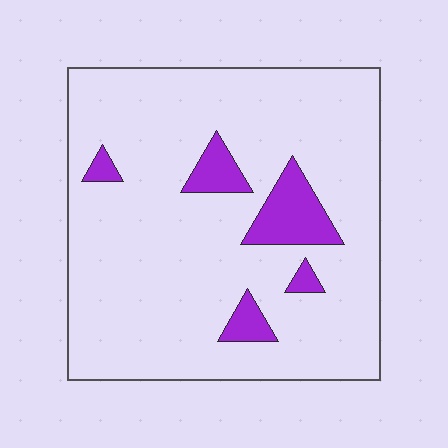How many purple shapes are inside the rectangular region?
5.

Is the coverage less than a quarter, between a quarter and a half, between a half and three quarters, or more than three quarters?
Less than a quarter.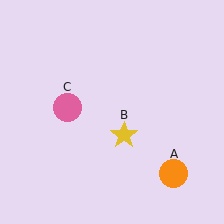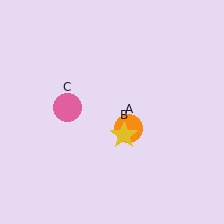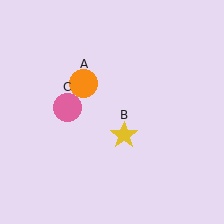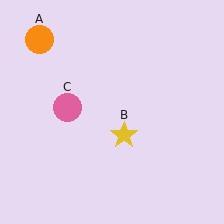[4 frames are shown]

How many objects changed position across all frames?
1 object changed position: orange circle (object A).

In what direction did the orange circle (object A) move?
The orange circle (object A) moved up and to the left.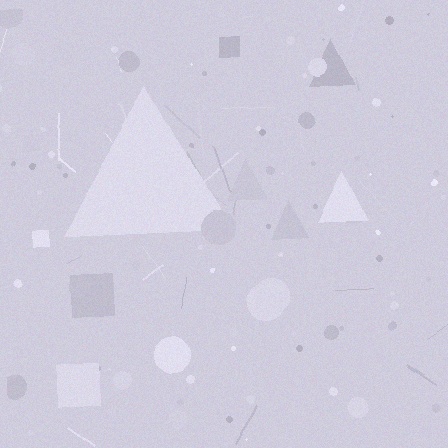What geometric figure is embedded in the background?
A triangle is embedded in the background.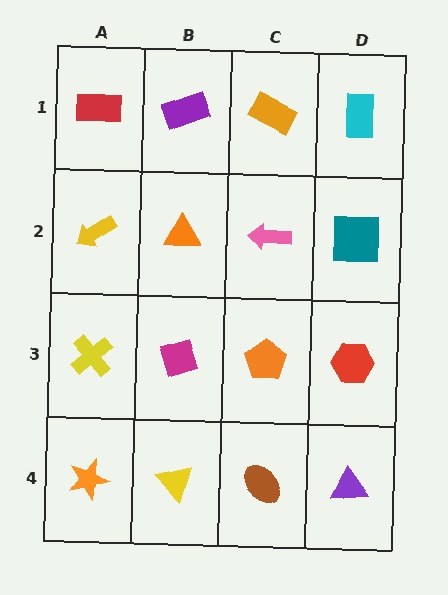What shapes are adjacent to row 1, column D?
A teal square (row 2, column D), an orange rectangle (row 1, column C).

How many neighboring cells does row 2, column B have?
4.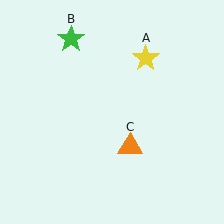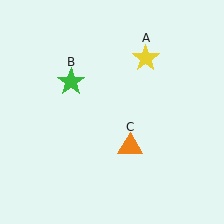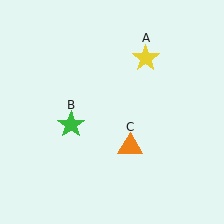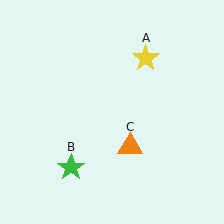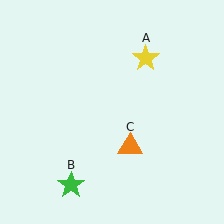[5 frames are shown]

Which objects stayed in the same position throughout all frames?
Yellow star (object A) and orange triangle (object C) remained stationary.